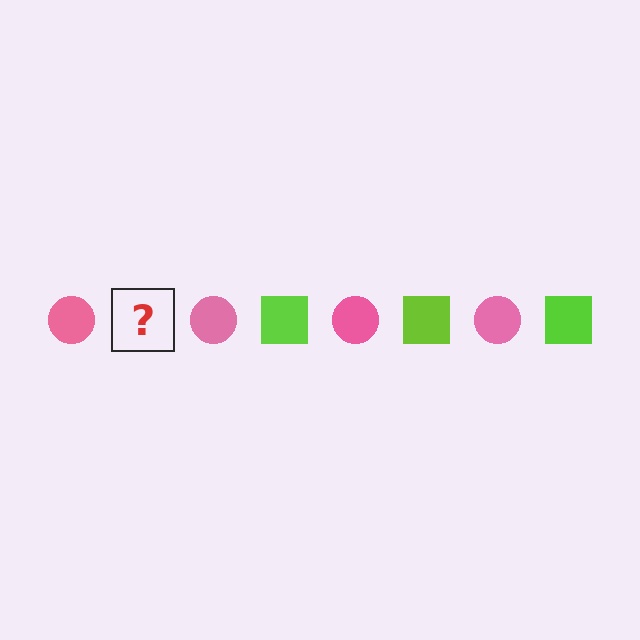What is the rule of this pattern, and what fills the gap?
The rule is that the pattern alternates between pink circle and lime square. The gap should be filled with a lime square.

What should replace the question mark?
The question mark should be replaced with a lime square.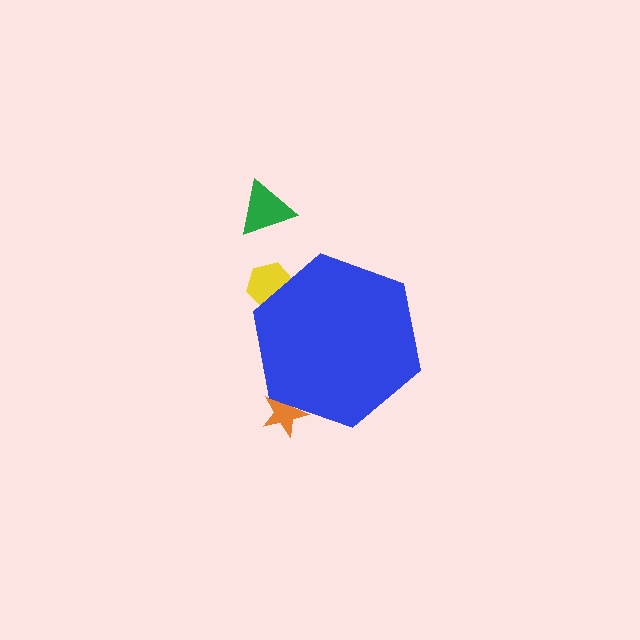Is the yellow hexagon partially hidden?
Yes, the yellow hexagon is partially hidden behind the blue hexagon.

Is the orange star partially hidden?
Yes, the orange star is partially hidden behind the blue hexagon.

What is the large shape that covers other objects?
A blue hexagon.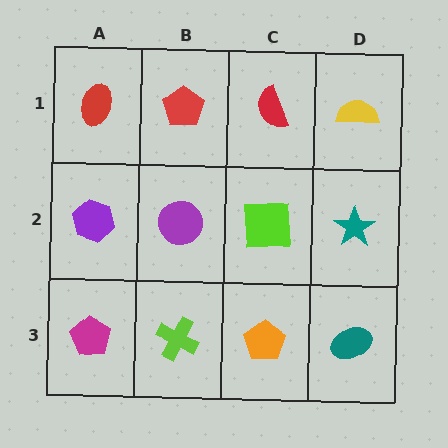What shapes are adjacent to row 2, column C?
A red semicircle (row 1, column C), an orange pentagon (row 3, column C), a purple circle (row 2, column B), a teal star (row 2, column D).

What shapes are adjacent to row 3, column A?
A purple hexagon (row 2, column A), a lime cross (row 3, column B).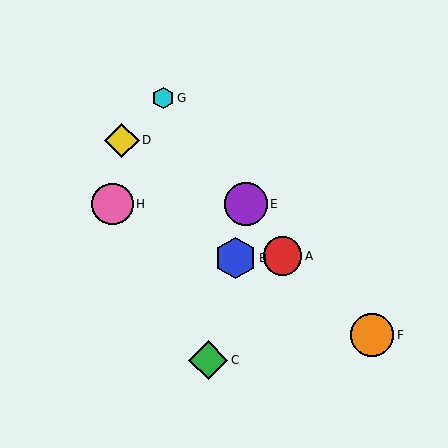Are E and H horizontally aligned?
Yes, both are at y≈204.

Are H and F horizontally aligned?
No, H is at y≈204 and F is at y≈335.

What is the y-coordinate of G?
Object G is at y≈98.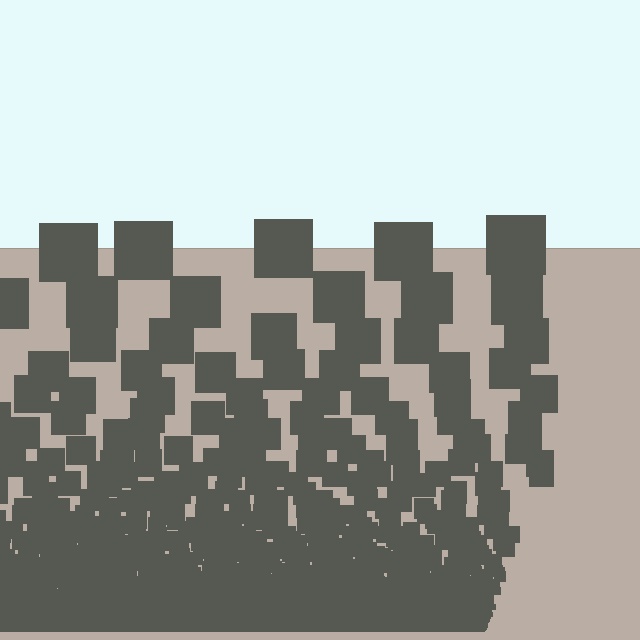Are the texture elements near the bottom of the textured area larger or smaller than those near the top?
Smaller. The gradient is inverted — elements near the bottom are smaller and denser.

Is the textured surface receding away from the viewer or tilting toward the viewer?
The surface appears to tilt toward the viewer. Texture elements get larger and sparser toward the top.